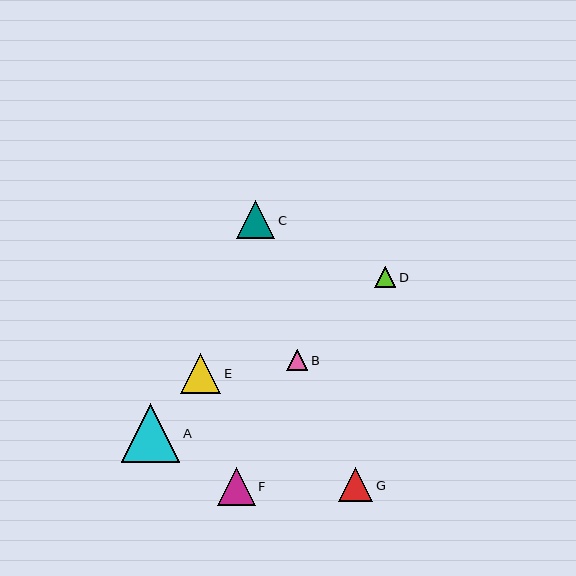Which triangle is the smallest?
Triangle B is the smallest with a size of approximately 21 pixels.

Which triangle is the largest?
Triangle A is the largest with a size of approximately 59 pixels.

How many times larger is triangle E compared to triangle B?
Triangle E is approximately 1.9 times the size of triangle B.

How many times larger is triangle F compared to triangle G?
Triangle F is approximately 1.1 times the size of triangle G.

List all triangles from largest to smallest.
From largest to smallest: A, E, C, F, G, D, B.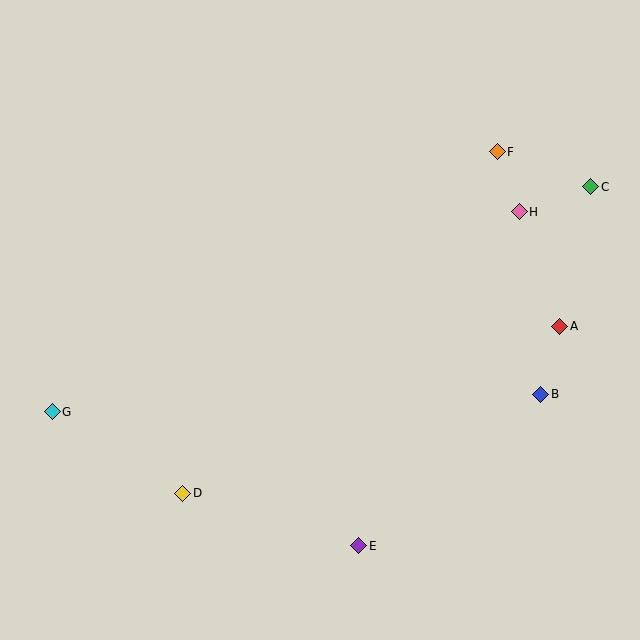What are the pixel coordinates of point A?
Point A is at (560, 326).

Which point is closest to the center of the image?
Point D at (183, 493) is closest to the center.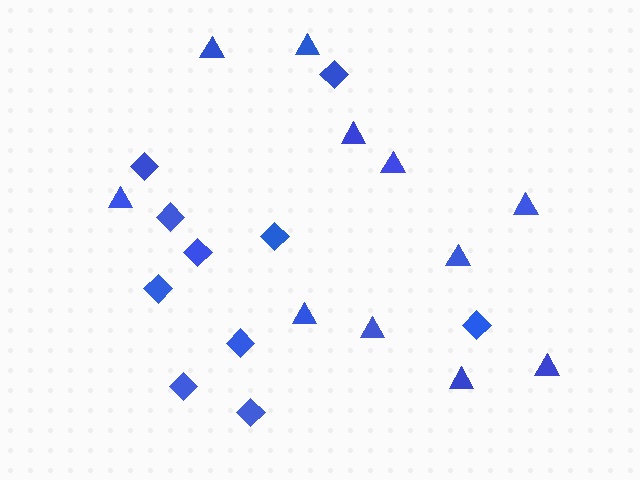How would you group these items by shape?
There are 2 groups: one group of diamonds (10) and one group of triangles (11).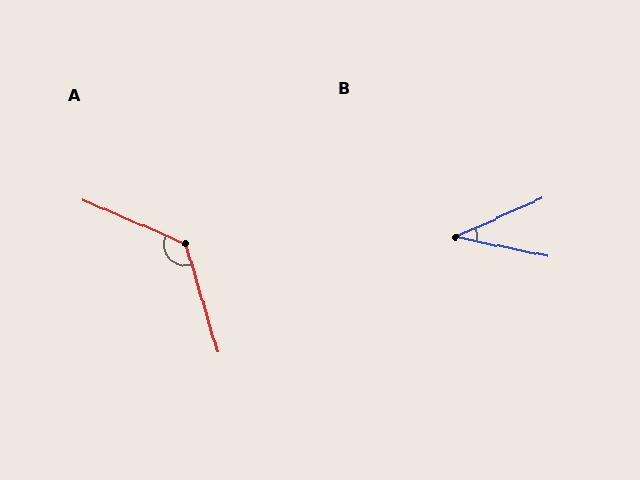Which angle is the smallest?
B, at approximately 36 degrees.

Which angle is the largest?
A, at approximately 130 degrees.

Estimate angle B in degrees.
Approximately 36 degrees.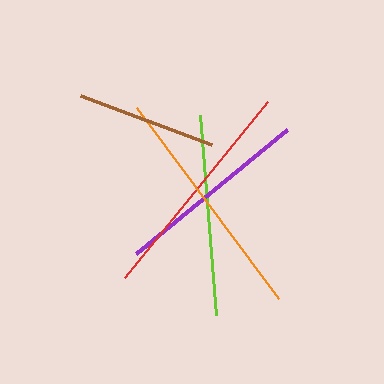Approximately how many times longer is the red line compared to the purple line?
The red line is approximately 1.2 times the length of the purple line.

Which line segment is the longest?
The orange line is the longest at approximately 238 pixels.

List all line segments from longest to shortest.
From longest to shortest: orange, red, lime, purple, brown.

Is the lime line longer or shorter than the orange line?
The orange line is longer than the lime line.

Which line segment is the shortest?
The brown line is the shortest at approximately 140 pixels.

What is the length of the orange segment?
The orange segment is approximately 238 pixels long.